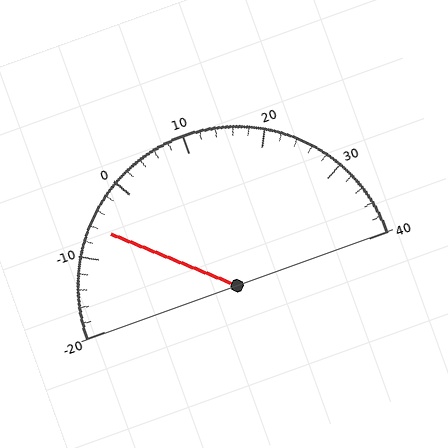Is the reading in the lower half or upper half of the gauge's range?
The reading is in the lower half of the range (-20 to 40).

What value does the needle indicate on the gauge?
The needle indicates approximately -6.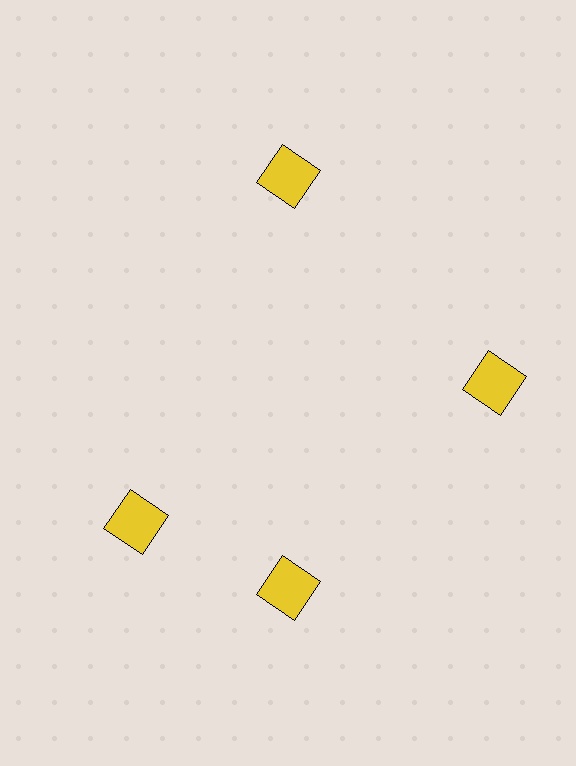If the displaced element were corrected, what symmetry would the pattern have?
It would have 4-fold rotational symmetry — the pattern would map onto itself every 90 degrees.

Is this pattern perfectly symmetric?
No. The 4 yellow squares are arranged in a ring, but one element near the 9 o'clock position is rotated out of alignment along the ring, breaking the 4-fold rotational symmetry.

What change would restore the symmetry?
The symmetry would be restored by rotating it back into even spacing with its neighbors so that all 4 squares sit at equal angles and equal distance from the center.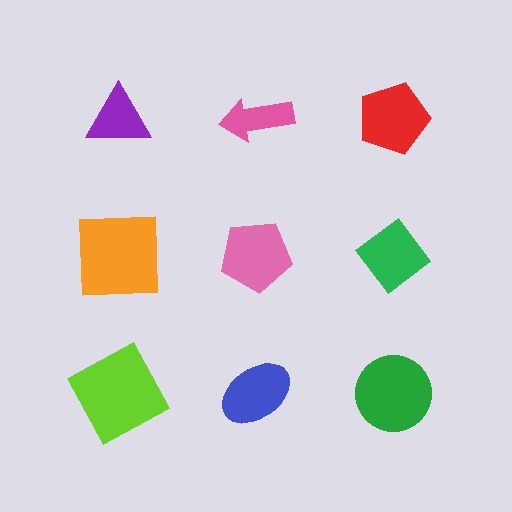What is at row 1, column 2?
A pink arrow.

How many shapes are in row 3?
3 shapes.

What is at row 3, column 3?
A green circle.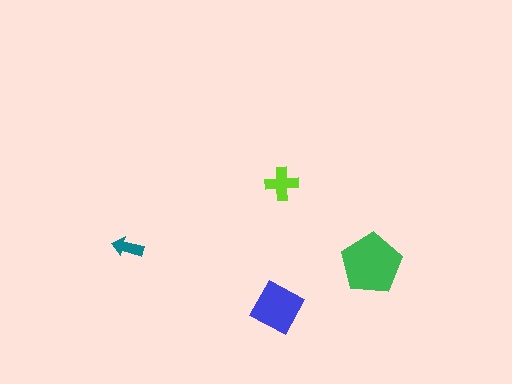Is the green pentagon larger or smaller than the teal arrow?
Larger.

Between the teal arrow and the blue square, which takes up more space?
The blue square.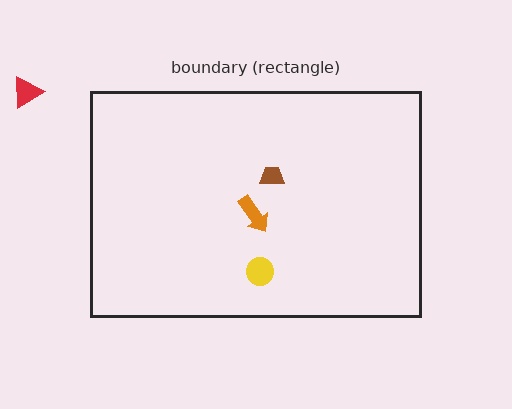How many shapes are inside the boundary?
3 inside, 1 outside.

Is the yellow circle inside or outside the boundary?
Inside.